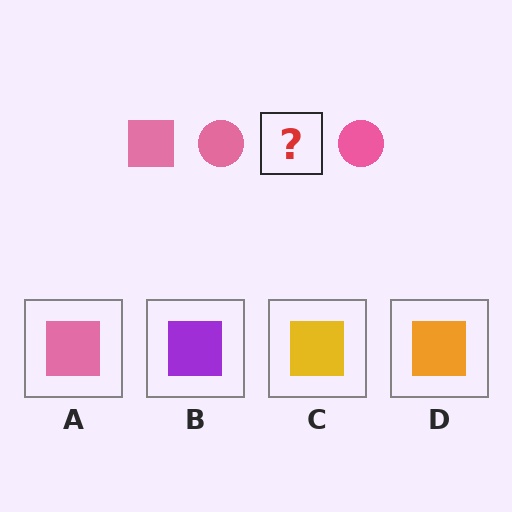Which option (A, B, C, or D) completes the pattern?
A.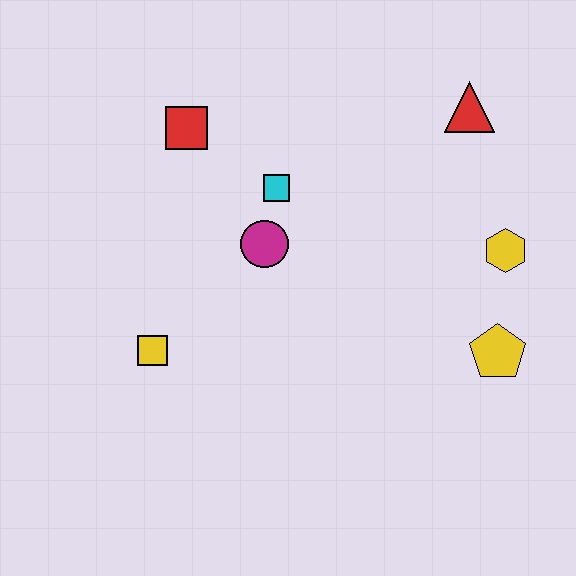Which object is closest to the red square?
The cyan square is closest to the red square.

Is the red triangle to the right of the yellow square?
Yes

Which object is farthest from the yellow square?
The red triangle is farthest from the yellow square.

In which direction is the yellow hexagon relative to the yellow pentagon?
The yellow hexagon is above the yellow pentagon.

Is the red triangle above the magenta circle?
Yes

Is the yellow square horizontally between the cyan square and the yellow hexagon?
No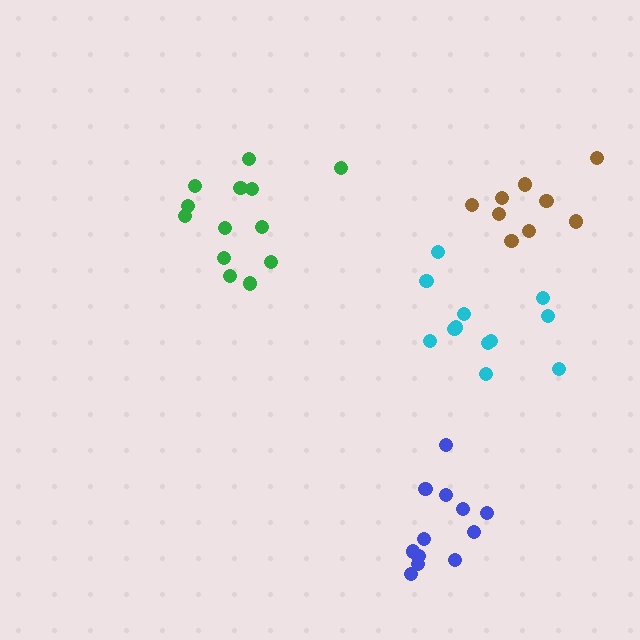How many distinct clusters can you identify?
There are 4 distinct clusters.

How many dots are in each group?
Group 1: 13 dots, Group 2: 12 dots, Group 3: 9 dots, Group 4: 12 dots (46 total).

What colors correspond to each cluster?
The clusters are colored: green, cyan, brown, blue.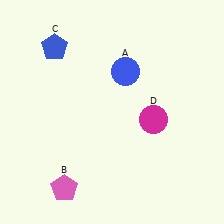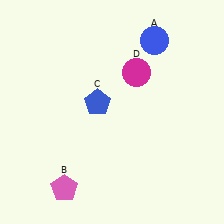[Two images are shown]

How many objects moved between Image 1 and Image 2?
3 objects moved between the two images.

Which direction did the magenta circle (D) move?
The magenta circle (D) moved up.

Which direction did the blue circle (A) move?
The blue circle (A) moved up.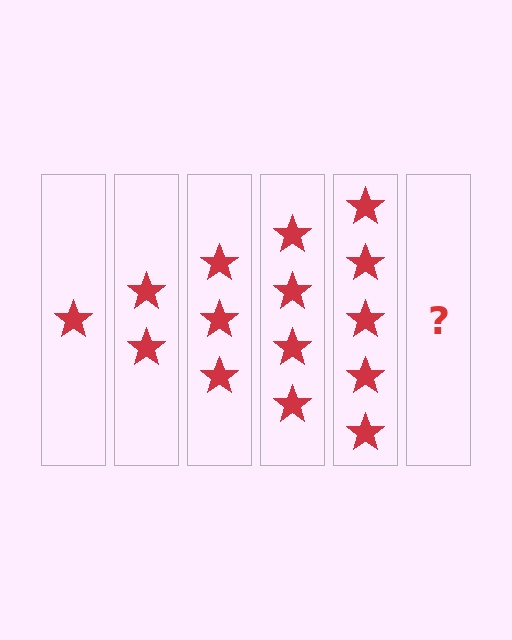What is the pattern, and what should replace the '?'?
The pattern is that each step adds one more star. The '?' should be 6 stars.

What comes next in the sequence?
The next element should be 6 stars.